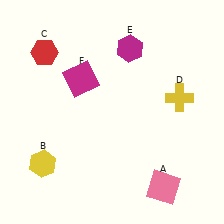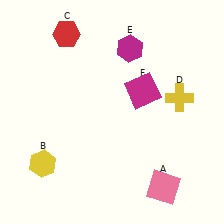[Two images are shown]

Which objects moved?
The objects that moved are: the red hexagon (C), the magenta square (F).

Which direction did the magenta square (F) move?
The magenta square (F) moved right.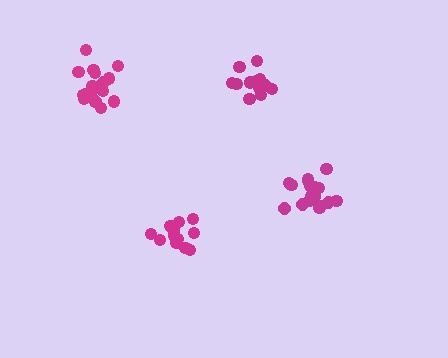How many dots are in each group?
Group 1: 14 dots, Group 2: 16 dots, Group 3: 18 dots, Group 4: 18 dots (66 total).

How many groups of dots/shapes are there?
There are 4 groups.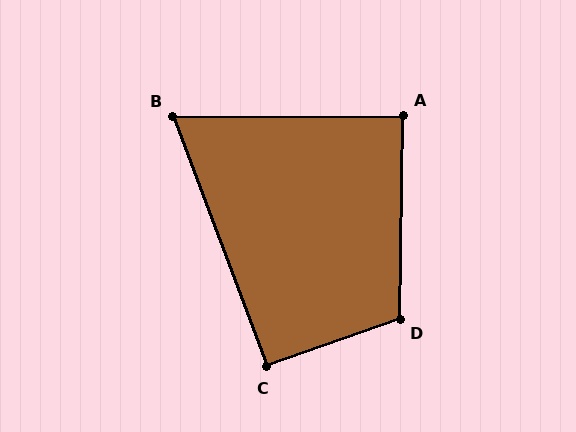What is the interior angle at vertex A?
Approximately 89 degrees (approximately right).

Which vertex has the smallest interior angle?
B, at approximately 70 degrees.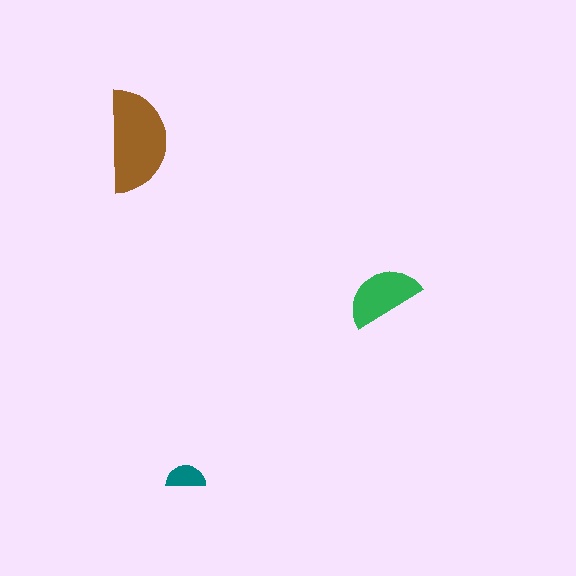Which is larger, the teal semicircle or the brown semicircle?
The brown one.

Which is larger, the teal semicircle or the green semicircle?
The green one.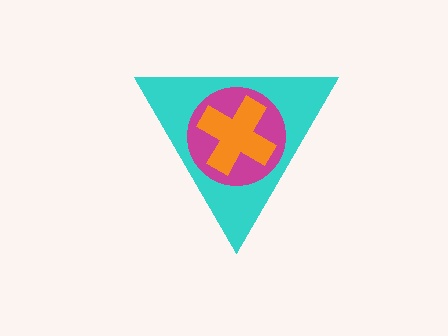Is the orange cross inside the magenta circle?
Yes.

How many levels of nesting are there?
3.